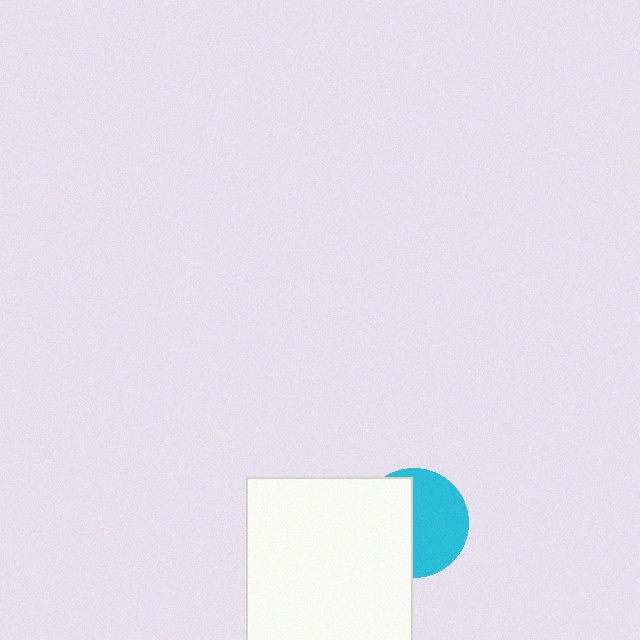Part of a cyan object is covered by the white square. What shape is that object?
It is a circle.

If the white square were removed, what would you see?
You would see the complete cyan circle.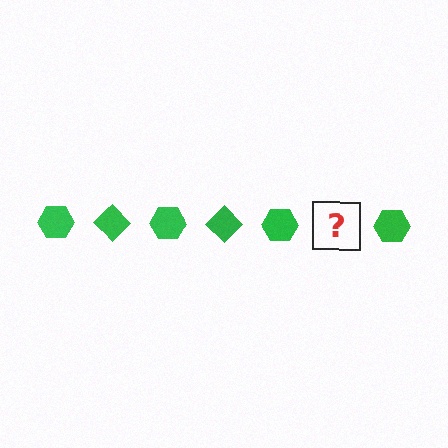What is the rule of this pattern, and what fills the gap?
The rule is that the pattern cycles through hexagon, diamond shapes in green. The gap should be filled with a green diamond.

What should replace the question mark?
The question mark should be replaced with a green diamond.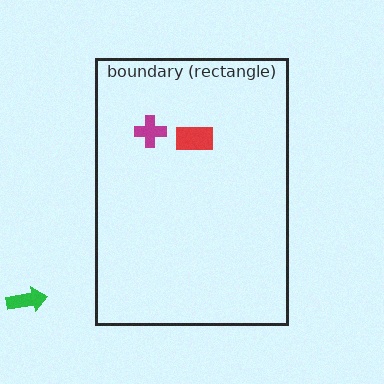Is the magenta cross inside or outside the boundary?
Inside.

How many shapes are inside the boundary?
2 inside, 1 outside.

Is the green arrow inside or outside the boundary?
Outside.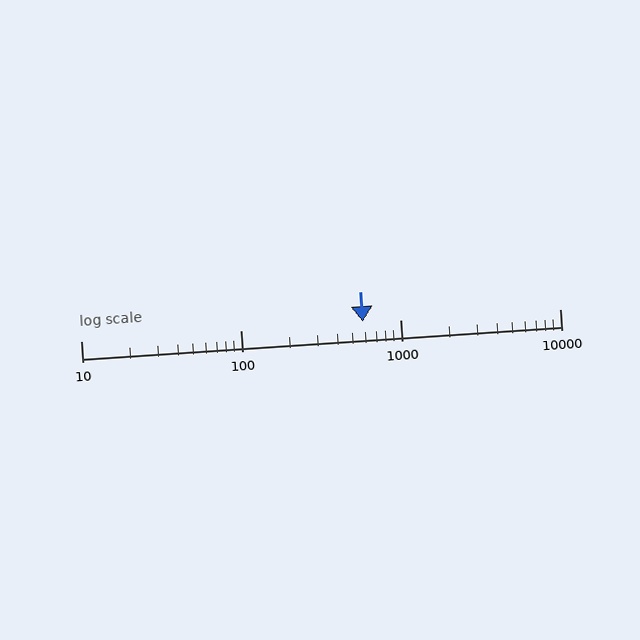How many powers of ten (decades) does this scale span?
The scale spans 3 decades, from 10 to 10000.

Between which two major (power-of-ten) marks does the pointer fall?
The pointer is between 100 and 1000.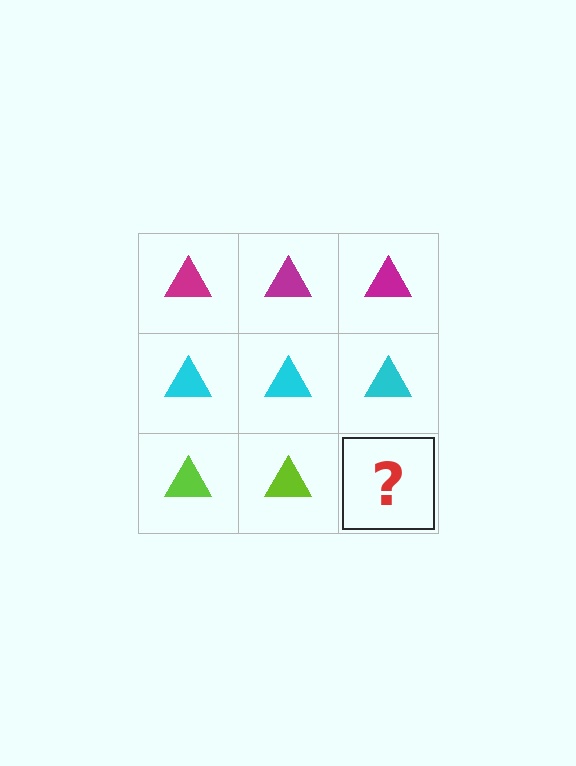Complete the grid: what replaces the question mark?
The question mark should be replaced with a lime triangle.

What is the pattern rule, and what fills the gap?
The rule is that each row has a consistent color. The gap should be filled with a lime triangle.